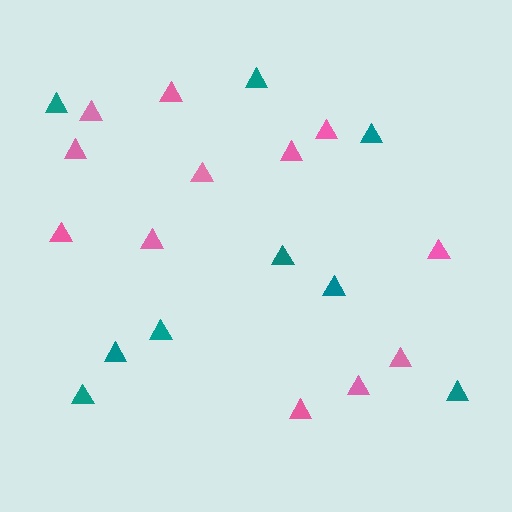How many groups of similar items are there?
There are 2 groups: one group of pink triangles (12) and one group of teal triangles (9).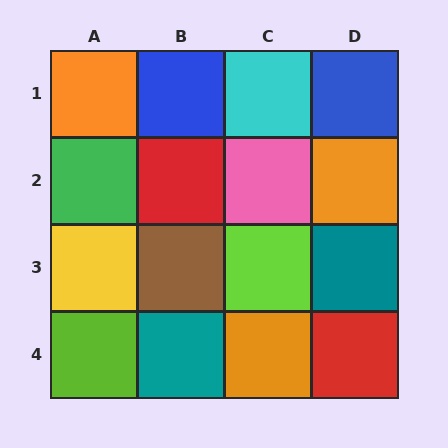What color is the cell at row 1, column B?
Blue.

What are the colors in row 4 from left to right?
Lime, teal, orange, red.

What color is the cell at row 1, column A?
Orange.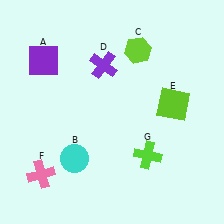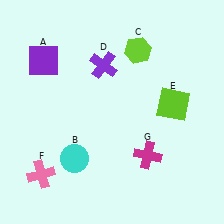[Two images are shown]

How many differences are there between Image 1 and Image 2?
There is 1 difference between the two images.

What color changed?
The cross (G) changed from lime in Image 1 to magenta in Image 2.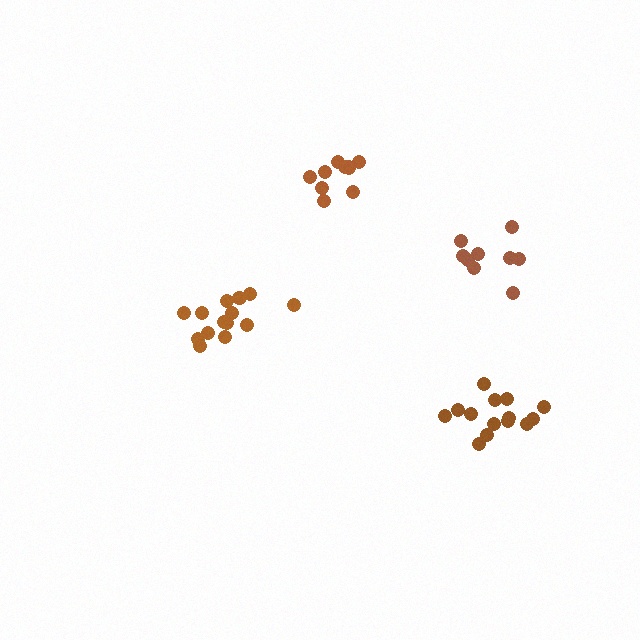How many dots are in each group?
Group 1: 14 dots, Group 2: 9 dots, Group 3: 14 dots, Group 4: 9 dots (46 total).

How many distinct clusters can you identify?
There are 4 distinct clusters.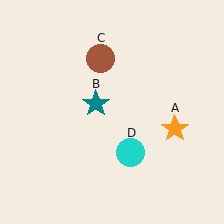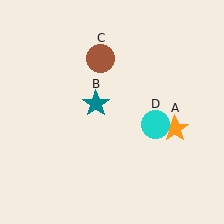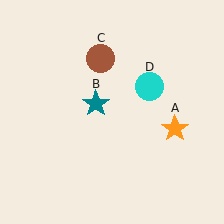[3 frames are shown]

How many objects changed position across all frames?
1 object changed position: cyan circle (object D).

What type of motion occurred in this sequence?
The cyan circle (object D) rotated counterclockwise around the center of the scene.